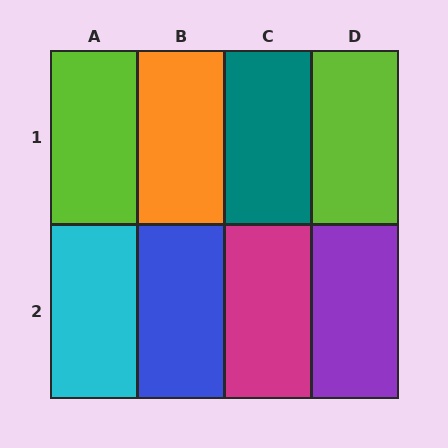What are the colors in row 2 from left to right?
Cyan, blue, magenta, purple.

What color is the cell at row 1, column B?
Orange.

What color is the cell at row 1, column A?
Lime.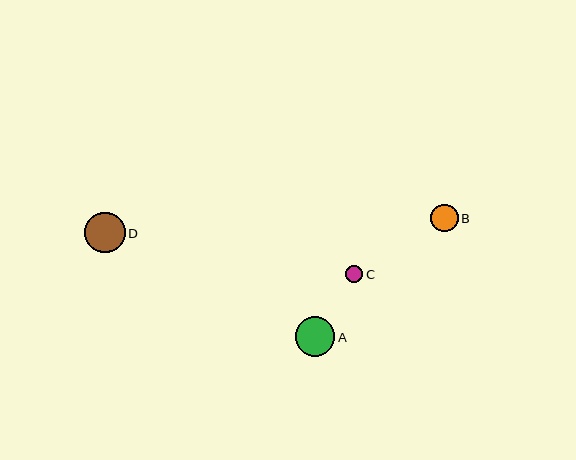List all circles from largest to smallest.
From largest to smallest: D, A, B, C.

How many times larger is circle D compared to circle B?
Circle D is approximately 1.5 times the size of circle B.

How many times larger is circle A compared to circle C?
Circle A is approximately 2.3 times the size of circle C.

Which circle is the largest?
Circle D is the largest with a size of approximately 40 pixels.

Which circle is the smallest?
Circle C is the smallest with a size of approximately 17 pixels.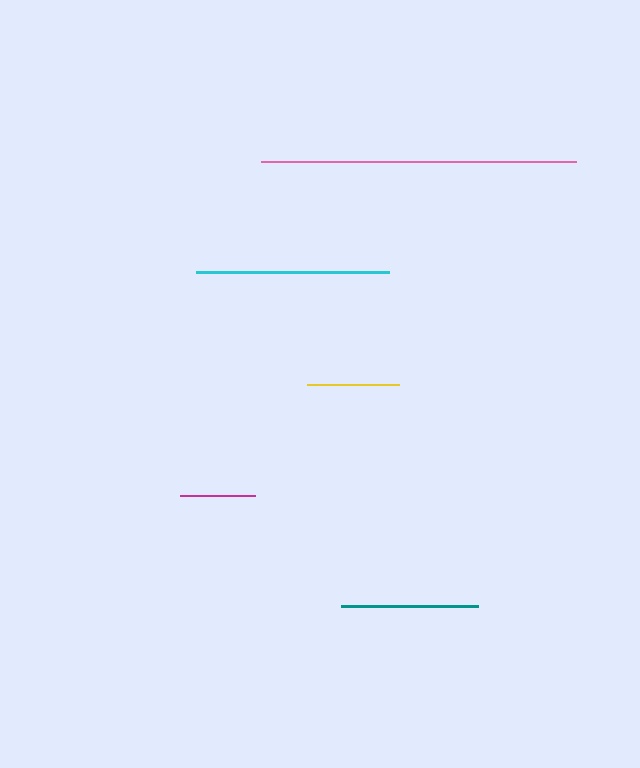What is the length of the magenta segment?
The magenta segment is approximately 74 pixels long.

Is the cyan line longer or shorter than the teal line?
The cyan line is longer than the teal line.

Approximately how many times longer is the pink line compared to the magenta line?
The pink line is approximately 4.2 times the length of the magenta line.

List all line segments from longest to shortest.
From longest to shortest: pink, cyan, teal, yellow, magenta.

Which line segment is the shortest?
The magenta line is the shortest at approximately 74 pixels.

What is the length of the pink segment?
The pink segment is approximately 315 pixels long.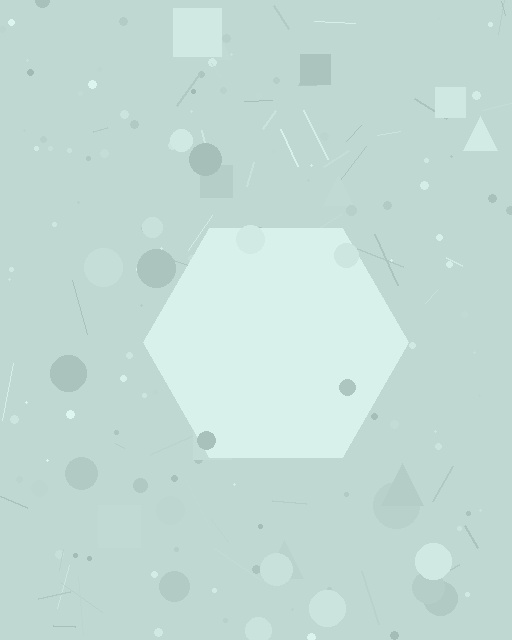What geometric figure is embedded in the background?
A hexagon is embedded in the background.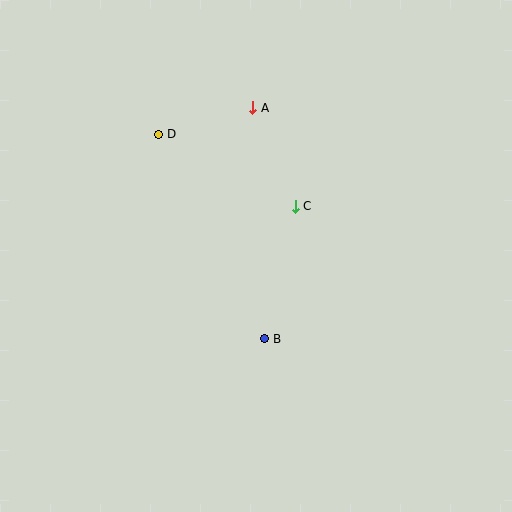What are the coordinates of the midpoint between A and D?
The midpoint between A and D is at (206, 121).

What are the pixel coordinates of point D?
Point D is at (159, 134).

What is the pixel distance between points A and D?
The distance between A and D is 98 pixels.